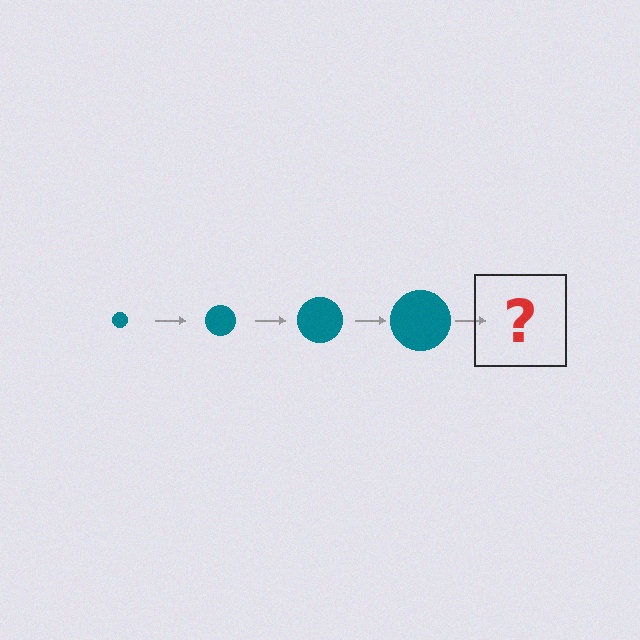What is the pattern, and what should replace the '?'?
The pattern is that the circle gets progressively larger each step. The '?' should be a teal circle, larger than the previous one.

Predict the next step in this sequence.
The next step is a teal circle, larger than the previous one.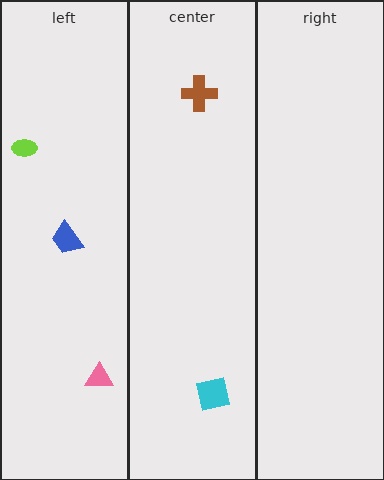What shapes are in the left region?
The pink triangle, the lime ellipse, the blue trapezoid.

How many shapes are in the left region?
3.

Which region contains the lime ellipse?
The left region.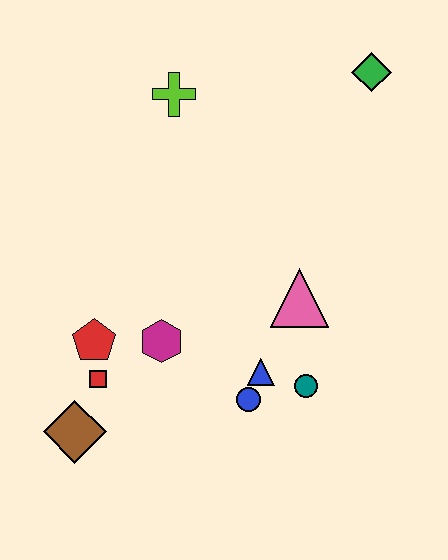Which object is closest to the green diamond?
The lime cross is closest to the green diamond.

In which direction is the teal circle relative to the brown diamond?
The teal circle is to the right of the brown diamond.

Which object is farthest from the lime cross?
The brown diamond is farthest from the lime cross.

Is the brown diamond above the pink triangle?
No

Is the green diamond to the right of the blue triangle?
Yes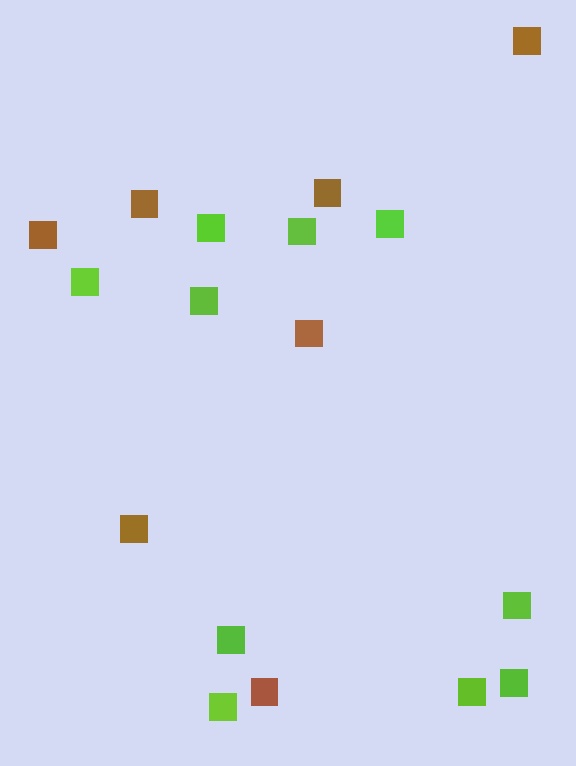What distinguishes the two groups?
There are 2 groups: one group of brown squares (7) and one group of lime squares (10).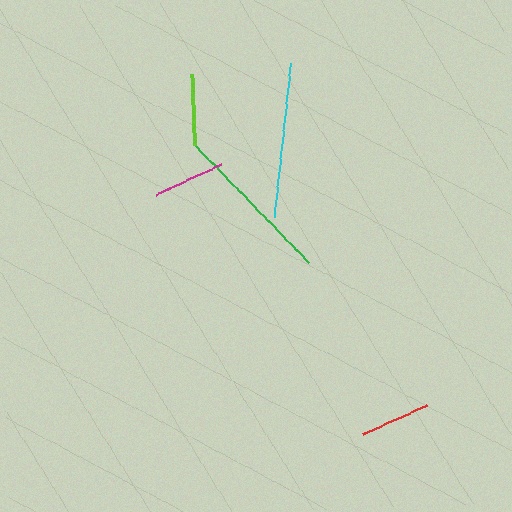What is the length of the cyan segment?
The cyan segment is approximately 155 pixels long.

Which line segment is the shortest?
The lime line is the shortest at approximately 70 pixels.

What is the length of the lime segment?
The lime segment is approximately 70 pixels long.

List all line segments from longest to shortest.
From longest to shortest: green, cyan, magenta, red, lime.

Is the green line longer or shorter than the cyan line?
The green line is longer than the cyan line.